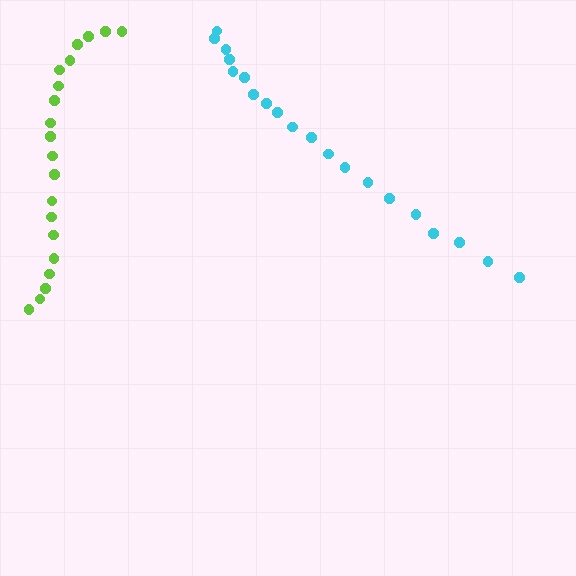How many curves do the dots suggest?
There are 2 distinct paths.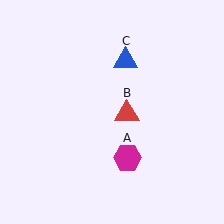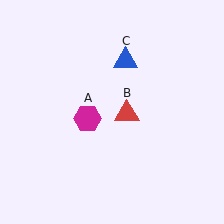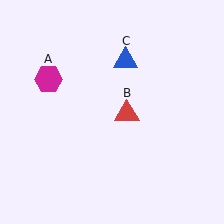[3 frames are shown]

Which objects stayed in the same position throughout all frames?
Red triangle (object B) and blue triangle (object C) remained stationary.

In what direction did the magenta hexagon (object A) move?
The magenta hexagon (object A) moved up and to the left.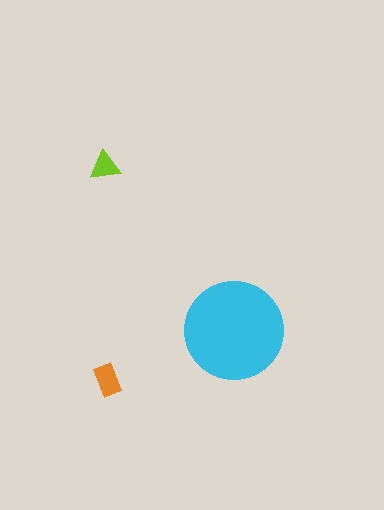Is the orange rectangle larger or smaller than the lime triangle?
Larger.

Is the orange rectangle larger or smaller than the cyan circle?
Smaller.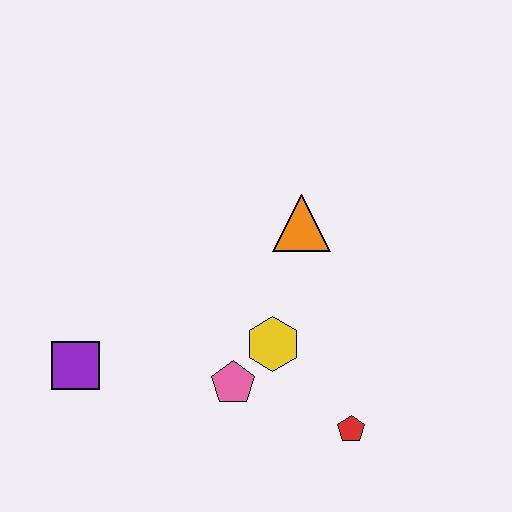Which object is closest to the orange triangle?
The yellow hexagon is closest to the orange triangle.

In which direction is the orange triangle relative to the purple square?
The orange triangle is to the right of the purple square.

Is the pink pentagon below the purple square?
Yes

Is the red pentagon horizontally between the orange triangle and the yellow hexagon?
No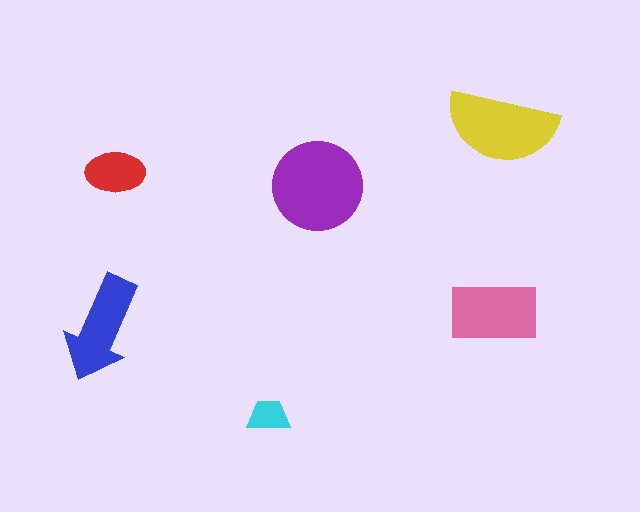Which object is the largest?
The purple circle.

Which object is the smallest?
The cyan trapezoid.